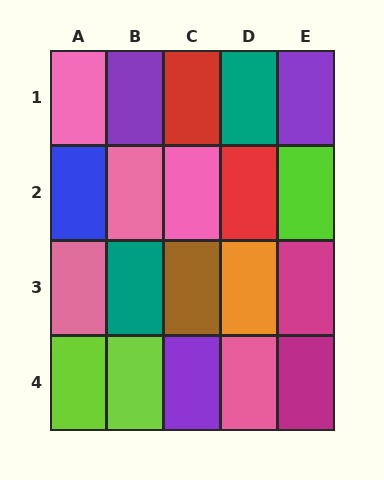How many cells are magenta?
2 cells are magenta.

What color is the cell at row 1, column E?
Purple.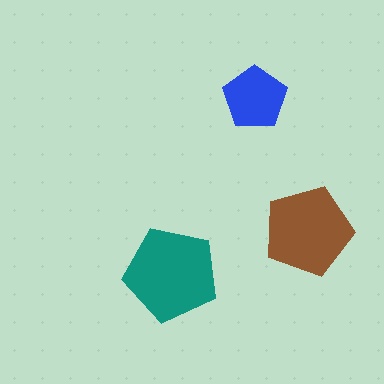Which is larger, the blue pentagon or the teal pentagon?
The teal one.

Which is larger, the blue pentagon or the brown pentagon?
The brown one.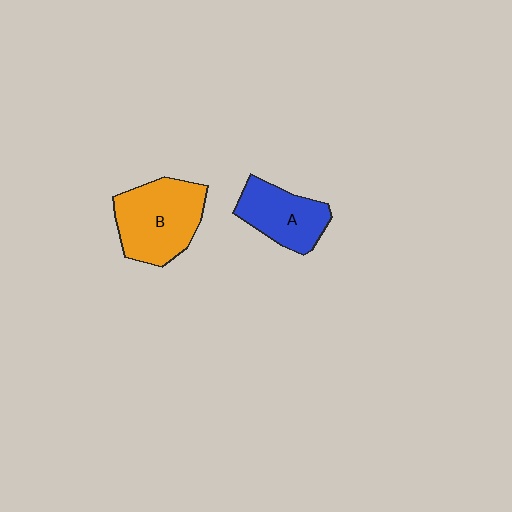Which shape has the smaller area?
Shape A (blue).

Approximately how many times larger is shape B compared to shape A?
Approximately 1.4 times.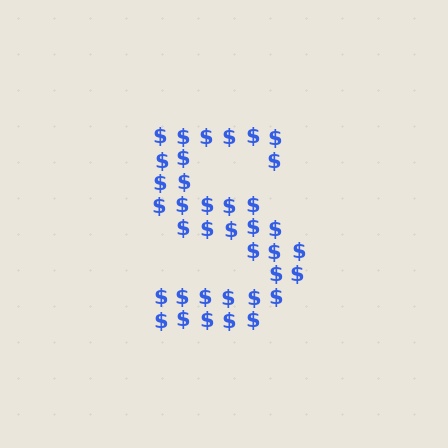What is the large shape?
The large shape is the letter S.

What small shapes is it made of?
It is made of small dollar signs.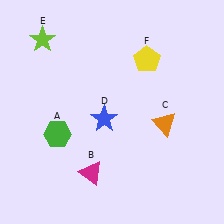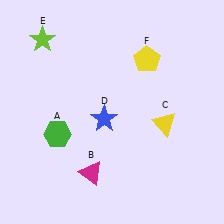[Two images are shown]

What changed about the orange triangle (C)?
In Image 1, C is orange. In Image 2, it changed to yellow.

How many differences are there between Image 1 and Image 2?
There is 1 difference between the two images.